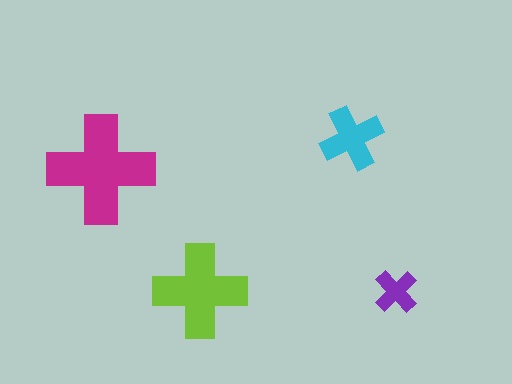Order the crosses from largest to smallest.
the magenta one, the lime one, the cyan one, the purple one.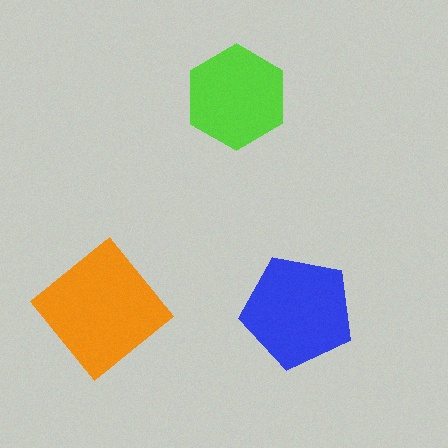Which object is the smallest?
The lime hexagon.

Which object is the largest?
The orange diamond.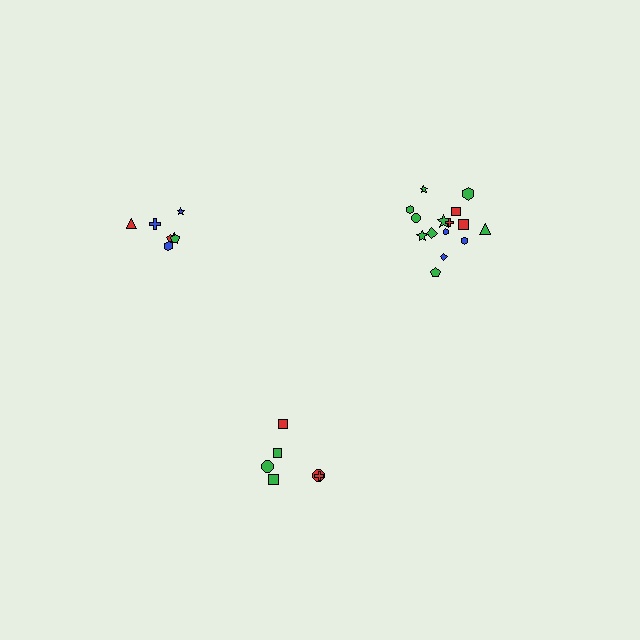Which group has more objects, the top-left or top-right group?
The top-right group.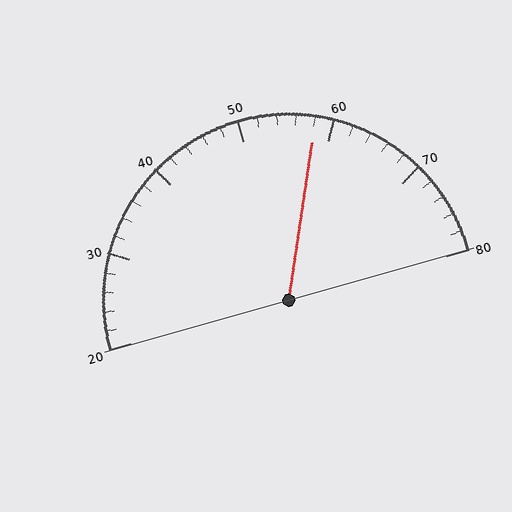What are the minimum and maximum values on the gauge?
The gauge ranges from 20 to 80.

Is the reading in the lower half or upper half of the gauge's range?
The reading is in the upper half of the range (20 to 80).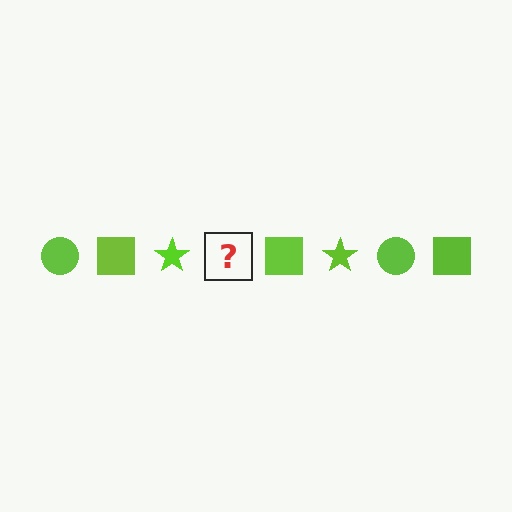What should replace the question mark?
The question mark should be replaced with a lime circle.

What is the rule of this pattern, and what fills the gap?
The rule is that the pattern cycles through circle, square, star shapes in lime. The gap should be filled with a lime circle.